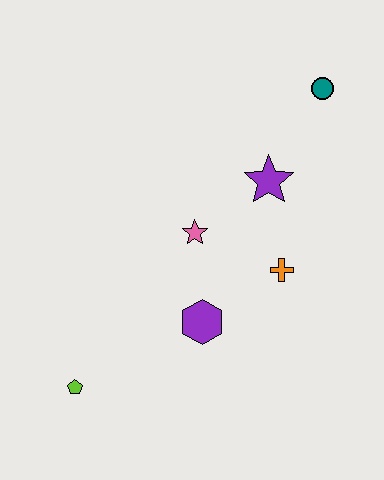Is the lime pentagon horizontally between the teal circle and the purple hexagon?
No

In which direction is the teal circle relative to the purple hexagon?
The teal circle is above the purple hexagon.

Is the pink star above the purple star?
No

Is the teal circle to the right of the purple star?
Yes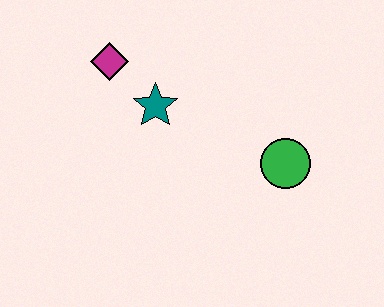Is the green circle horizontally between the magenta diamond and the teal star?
No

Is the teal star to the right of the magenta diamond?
Yes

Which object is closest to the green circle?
The teal star is closest to the green circle.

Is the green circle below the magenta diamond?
Yes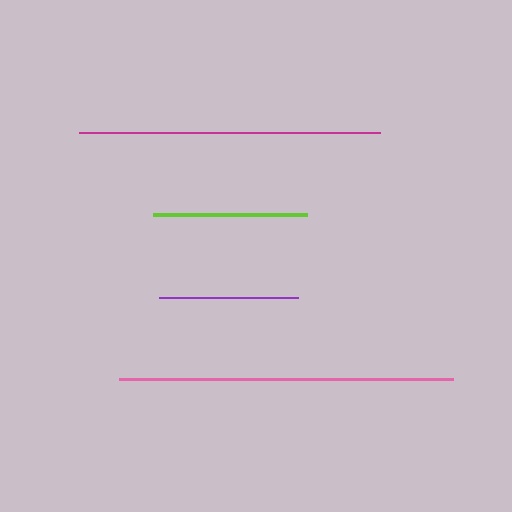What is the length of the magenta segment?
The magenta segment is approximately 300 pixels long.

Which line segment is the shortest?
The purple line is the shortest at approximately 138 pixels.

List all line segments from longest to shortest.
From longest to shortest: pink, magenta, lime, purple.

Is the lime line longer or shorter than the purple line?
The lime line is longer than the purple line.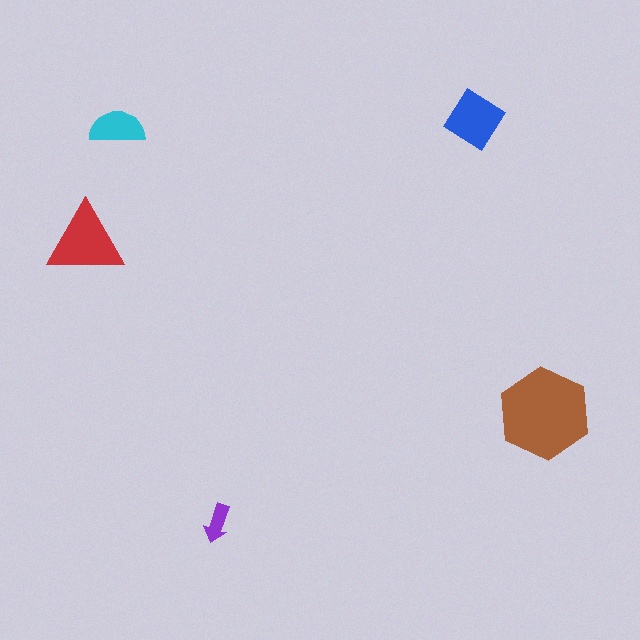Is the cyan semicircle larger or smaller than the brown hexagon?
Smaller.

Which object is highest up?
The blue diamond is topmost.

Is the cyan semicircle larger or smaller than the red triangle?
Smaller.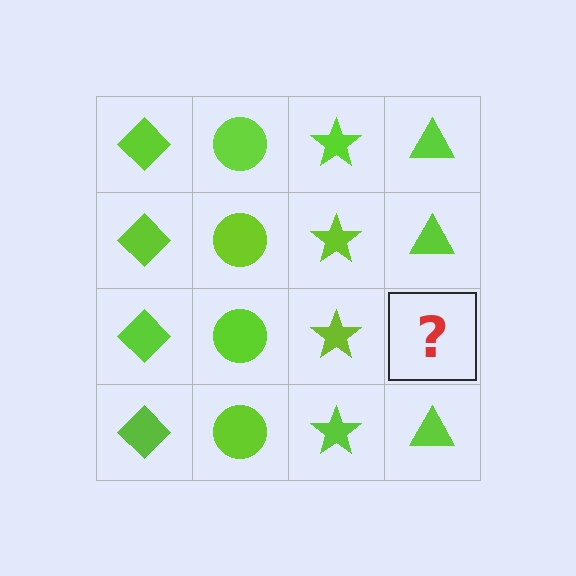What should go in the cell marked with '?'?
The missing cell should contain a lime triangle.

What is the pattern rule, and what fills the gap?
The rule is that each column has a consistent shape. The gap should be filled with a lime triangle.